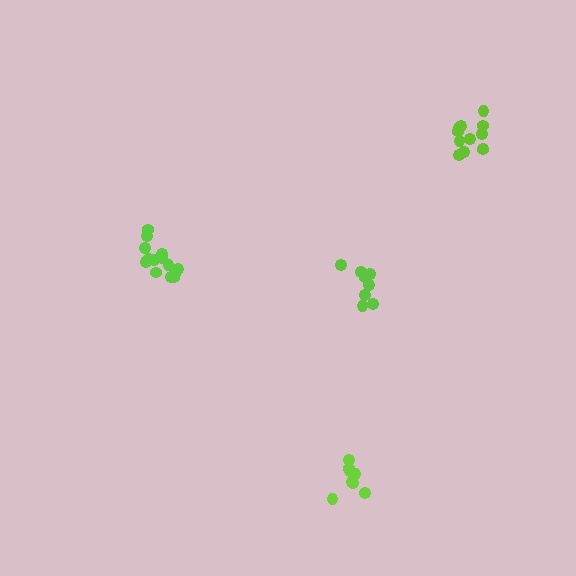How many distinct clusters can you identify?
There are 4 distinct clusters.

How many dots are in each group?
Group 1: 14 dots, Group 2: 9 dots, Group 3: 8 dots, Group 4: 12 dots (43 total).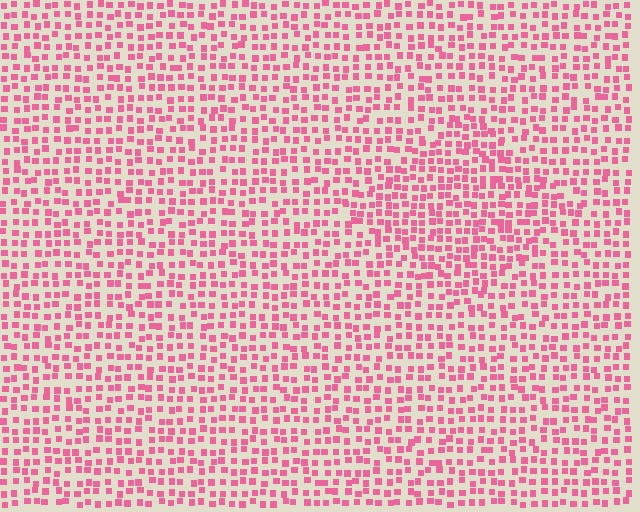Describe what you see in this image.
The image contains small pink elements arranged at two different densities. A diamond-shaped region is visible where the elements are more densely packed than the surrounding area.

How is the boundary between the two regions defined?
The boundary is defined by a change in element density (approximately 1.4x ratio). All elements are the same color, size, and shape.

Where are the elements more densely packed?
The elements are more densely packed inside the diamond boundary.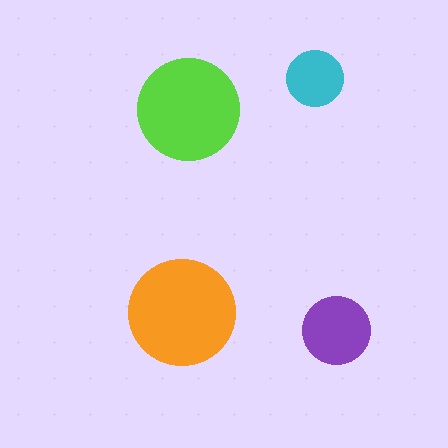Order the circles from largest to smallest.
the orange one, the lime one, the purple one, the cyan one.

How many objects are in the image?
There are 4 objects in the image.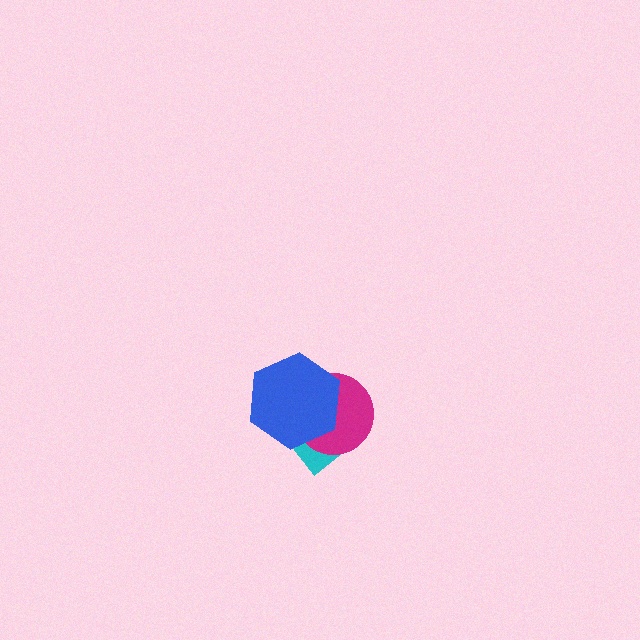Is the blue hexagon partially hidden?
No, no other shape covers it.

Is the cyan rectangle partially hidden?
Yes, it is partially covered by another shape.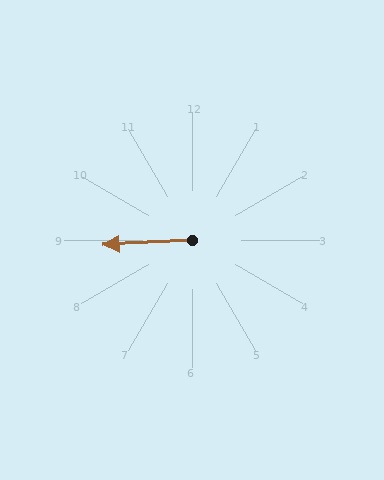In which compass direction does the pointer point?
West.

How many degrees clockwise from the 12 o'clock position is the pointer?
Approximately 267 degrees.